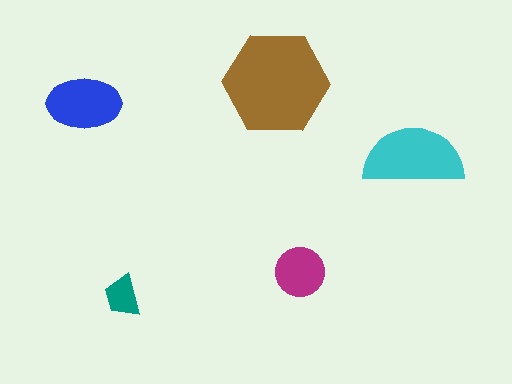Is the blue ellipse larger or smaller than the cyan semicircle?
Smaller.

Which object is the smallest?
The teal trapezoid.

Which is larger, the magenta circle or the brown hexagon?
The brown hexagon.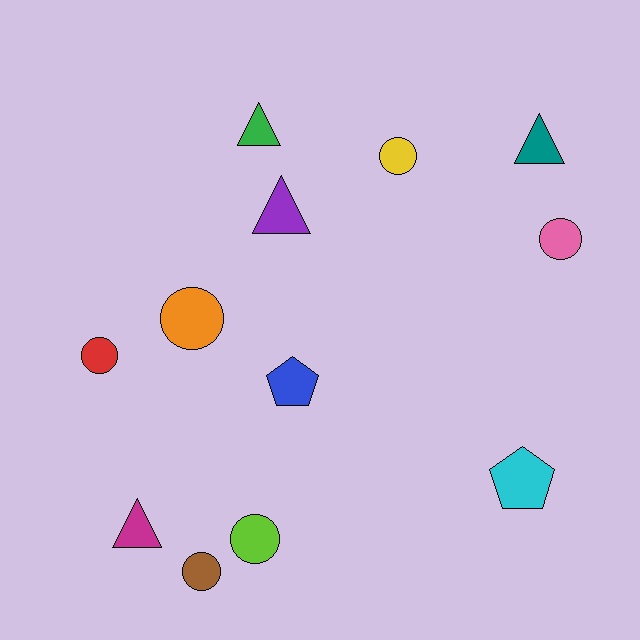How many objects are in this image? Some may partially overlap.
There are 12 objects.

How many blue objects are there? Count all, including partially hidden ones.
There is 1 blue object.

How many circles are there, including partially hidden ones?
There are 6 circles.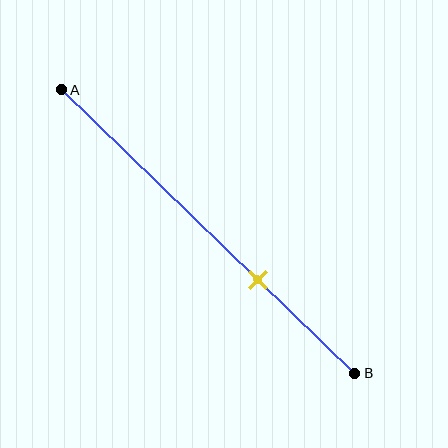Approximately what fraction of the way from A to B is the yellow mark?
The yellow mark is approximately 65% of the way from A to B.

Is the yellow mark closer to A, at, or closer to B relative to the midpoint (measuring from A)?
The yellow mark is closer to point B than the midpoint of segment AB.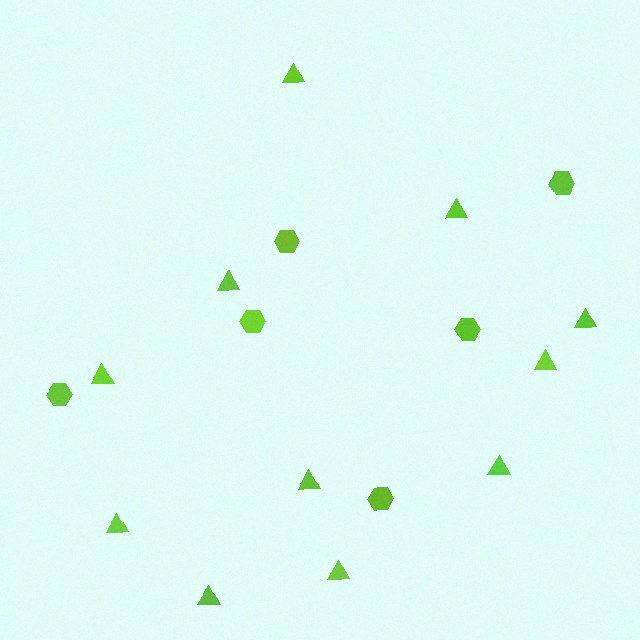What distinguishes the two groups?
There are 2 groups: one group of triangles (11) and one group of hexagons (6).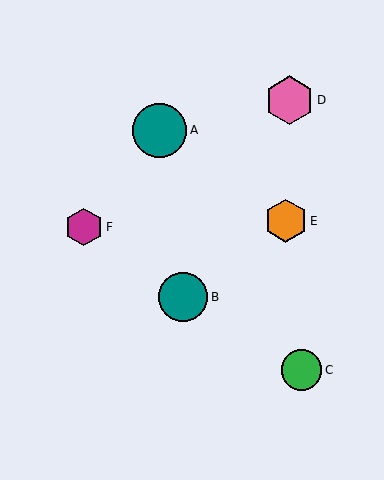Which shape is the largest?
The teal circle (labeled A) is the largest.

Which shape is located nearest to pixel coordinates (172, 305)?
The teal circle (labeled B) at (183, 297) is nearest to that location.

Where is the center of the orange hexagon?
The center of the orange hexagon is at (286, 221).